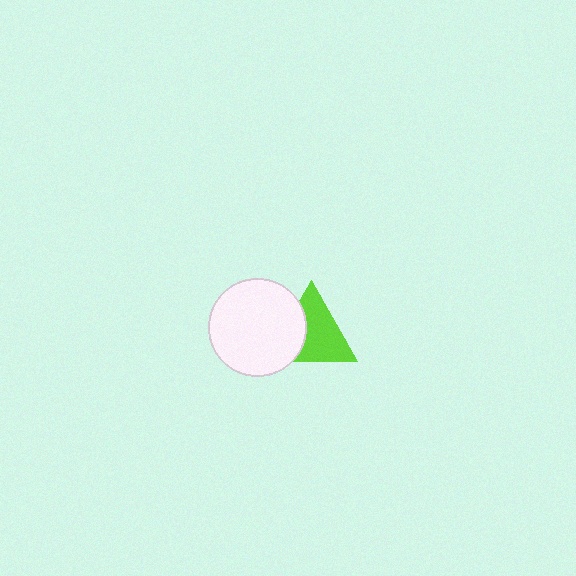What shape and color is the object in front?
The object in front is a white circle.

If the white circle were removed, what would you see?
You would see the complete lime triangle.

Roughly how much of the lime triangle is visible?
Most of it is visible (roughly 66%).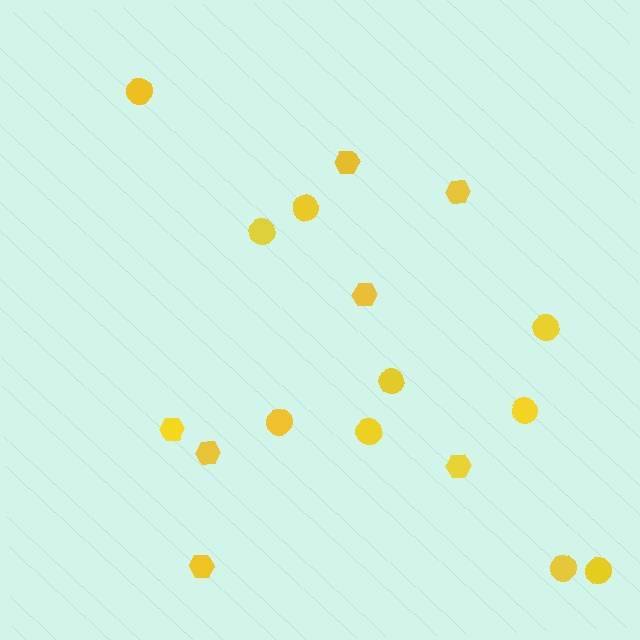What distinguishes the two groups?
There are 2 groups: one group of circles (10) and one group of hexagons (7).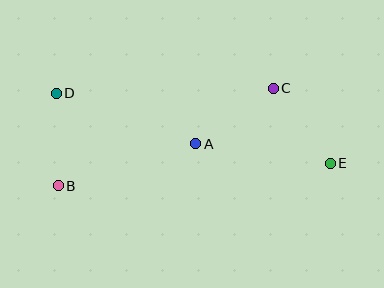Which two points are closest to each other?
Points B and D are closest to each other.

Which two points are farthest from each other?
Points D and E are farthest from each other.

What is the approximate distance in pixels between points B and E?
The distance between B and E is approximately 273 pixels.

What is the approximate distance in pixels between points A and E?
The distance between A and E is approximately 136 pixels.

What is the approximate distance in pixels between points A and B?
The distance between A and B is approximately 144 pixels.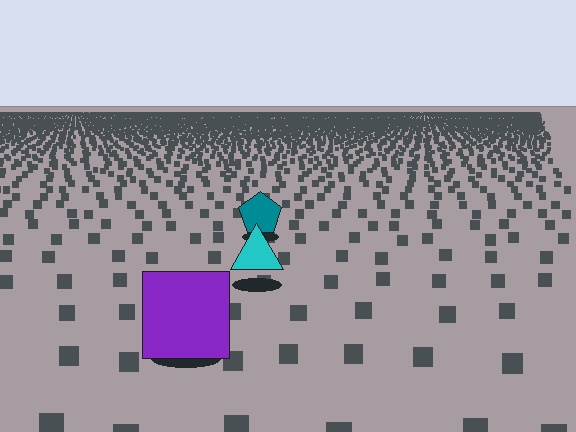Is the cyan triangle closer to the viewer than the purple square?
No. The purple square is closer — you can tell from the texture gradient: the ground texture is coarser near it.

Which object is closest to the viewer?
The purple square is closest. The texture marks near it are larger and more spread out.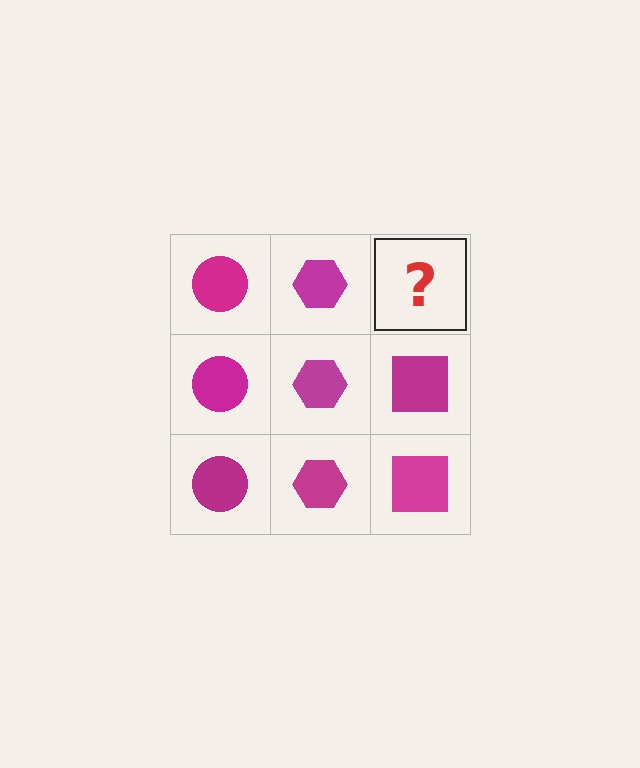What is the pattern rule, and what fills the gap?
The rule is that each column has a consistent shape. The gap should be filled with a magenta square.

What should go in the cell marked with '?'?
The missing cell should contain a magenta square.